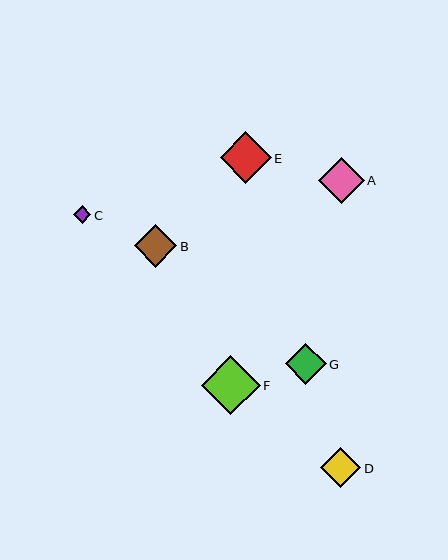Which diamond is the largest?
Diamond F is the largest with a size of approximately 59 pixels.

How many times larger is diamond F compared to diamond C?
Diamond F is approximately 3.3 times the size of diamond C.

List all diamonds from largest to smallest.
From largest to smallest: F, E, A, B, G, D, C.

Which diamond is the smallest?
Diamond C is the smallest with a size of approximately 18 pixels.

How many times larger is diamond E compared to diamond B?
Diamond E is approximately 1.2 times the size of diamond B.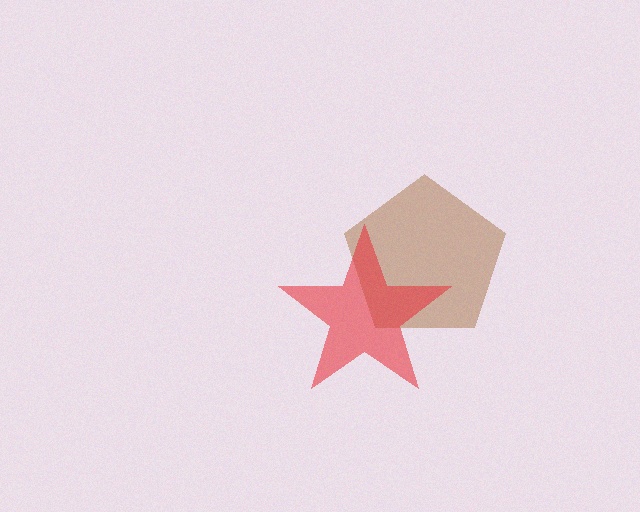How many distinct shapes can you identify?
There are 2 distinct shapes: a brown pentagon, a red star.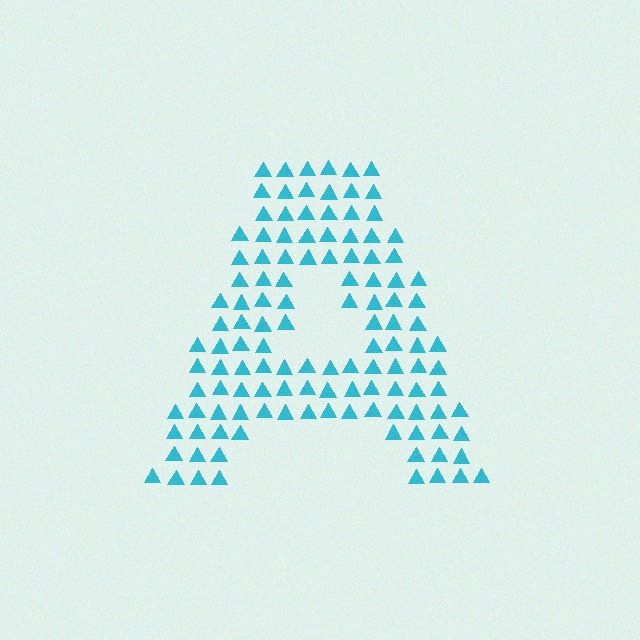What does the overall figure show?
The overall figure shows the letter A.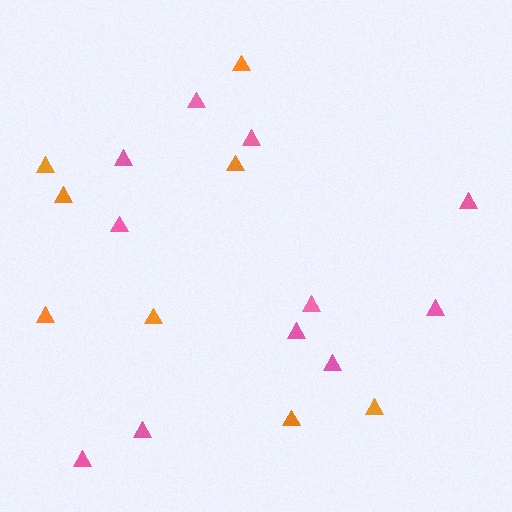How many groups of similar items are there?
There are 2 groups: one group of orange triangles (8) and one group of pink triangles (11).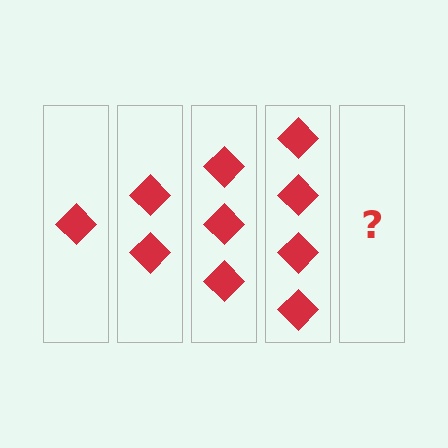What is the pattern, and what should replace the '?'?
The pattern is that each step adds one more diamond. The '?' should be 5 diamonds.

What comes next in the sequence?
The next element should be 5 diamonds.